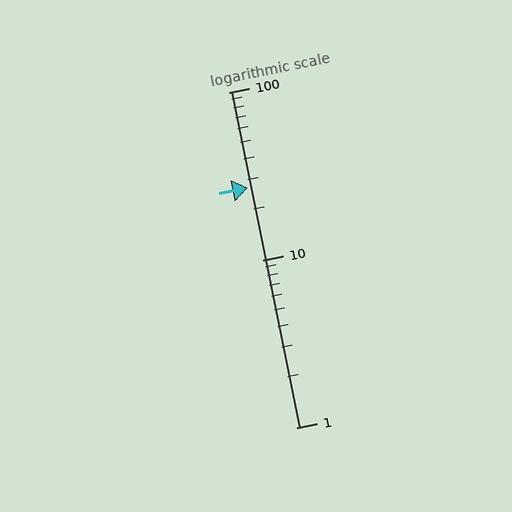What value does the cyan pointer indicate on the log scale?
The pointer indicates approximately 27.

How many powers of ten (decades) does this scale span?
The scale spans 2 decades, from 1 to 100.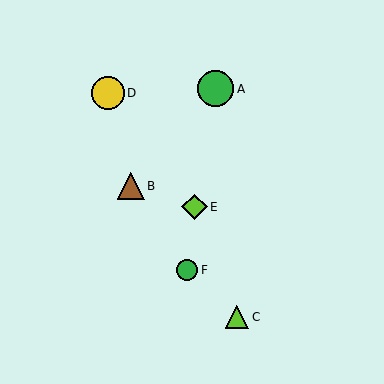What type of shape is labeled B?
Shape B is a brown triangle.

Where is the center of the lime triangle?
The center of the lime triangle is at (237, 317).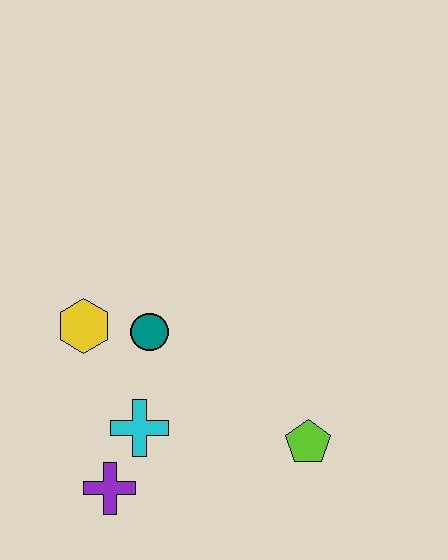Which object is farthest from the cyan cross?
The lime pentagon is farthest from the cyan cross.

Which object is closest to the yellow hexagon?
The teal circle is closest to the yellow hexagon.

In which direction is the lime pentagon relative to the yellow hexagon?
The lime pentagon is to the right of the yellow hexagon.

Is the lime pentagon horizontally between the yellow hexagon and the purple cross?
No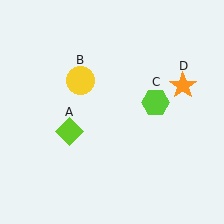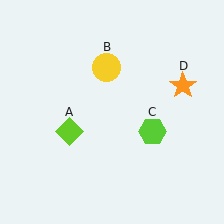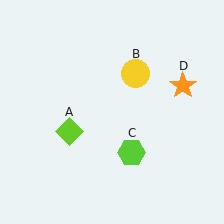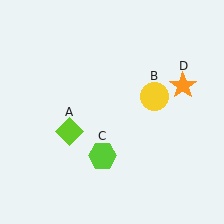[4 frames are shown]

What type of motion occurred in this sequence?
The yellow circle (object B), lime hexagon (object C) rotated clockwise around the center of the scene.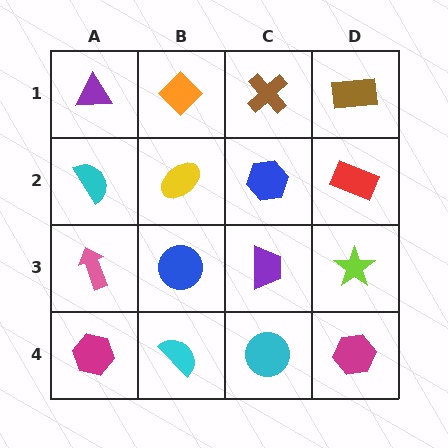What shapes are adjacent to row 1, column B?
A yellow ellipse (row 2, column B), a purple triangle (row 1, column A), a brown cross (row 1, column C).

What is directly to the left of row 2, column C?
A yellow ellipse.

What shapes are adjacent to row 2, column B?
An orange diamond (row 1, column B), a blue circle (row 3, column B), a cyan semicircle (row 2, column A), a blue hexagon (row 2, column C).